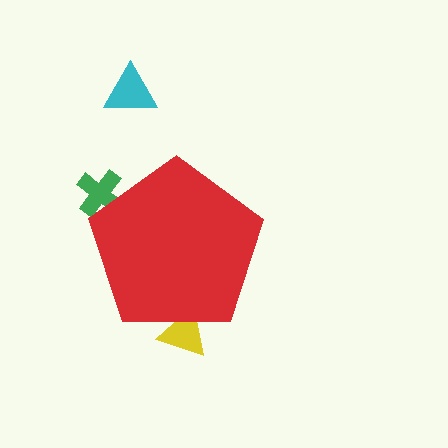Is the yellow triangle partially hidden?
Yes, the yellow triangle is partially hidden behind the red pentagon.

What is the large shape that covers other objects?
A red pentagon.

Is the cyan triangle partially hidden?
No, the cyan triangle is fully visible.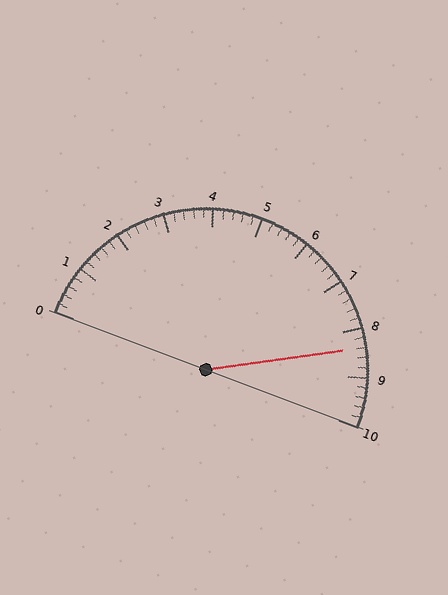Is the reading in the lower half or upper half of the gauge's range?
The reading is in the upper half of the range (0 to 10).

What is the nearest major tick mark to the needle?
The nearest major tick mark is 8.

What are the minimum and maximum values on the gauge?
The gauge ranges from 0 to 10.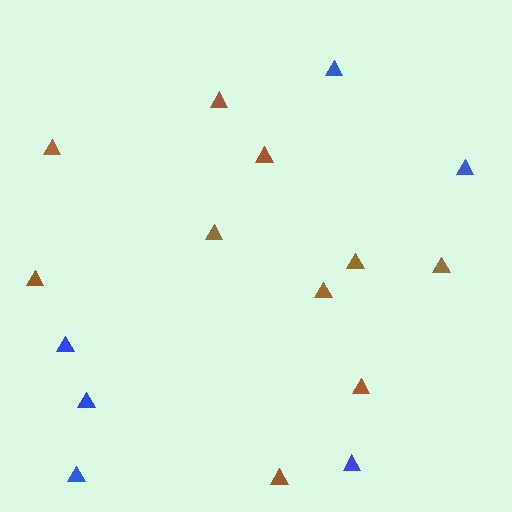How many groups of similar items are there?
There are 2 groups: one group of blue triangles (6) and one group of brown triangles (10).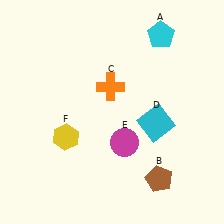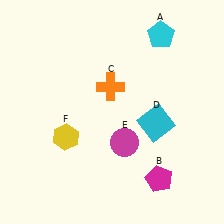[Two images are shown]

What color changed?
The pentagon (B) changed from brown in Image 1 to magenta in Image 2.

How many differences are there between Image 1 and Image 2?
There is 1 difference between the two images.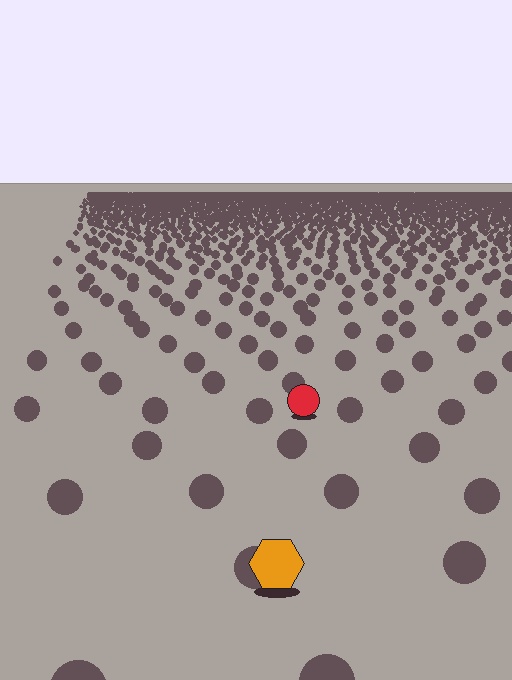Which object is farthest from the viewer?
The red circle is farthest from the viewer. It appears smaller and the ground texture around it is denser.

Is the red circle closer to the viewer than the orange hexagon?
No. The orange hexagon is closer — you can tell from the texture gradient: the ground texture is coarser near it.